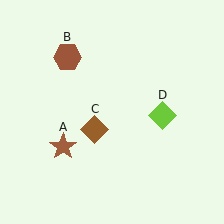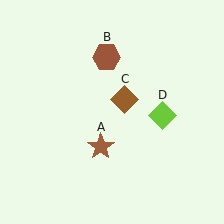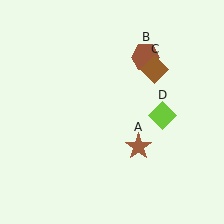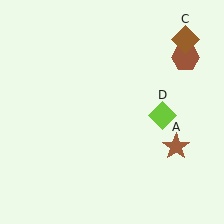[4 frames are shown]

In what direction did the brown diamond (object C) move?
The brown diamond (object C) moved up and to the right.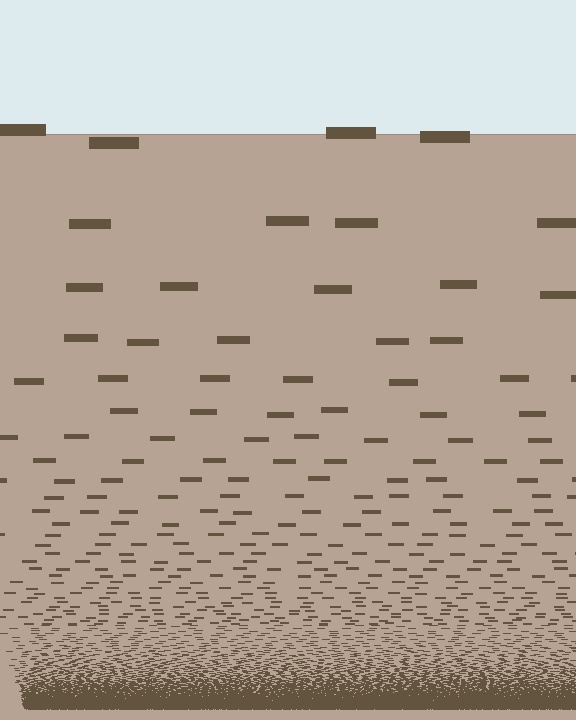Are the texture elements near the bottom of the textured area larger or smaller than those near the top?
Smaller. The gradient is inverted — elements near the bottom are smaller and denser.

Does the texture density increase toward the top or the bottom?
Density increases toward the bottom.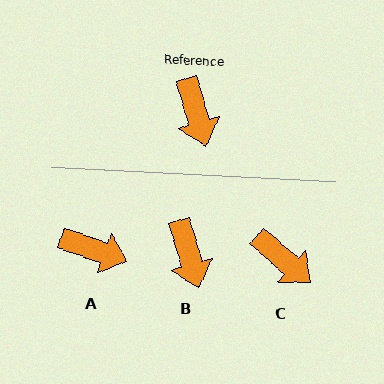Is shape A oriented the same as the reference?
No, it is off by about 53 degrees.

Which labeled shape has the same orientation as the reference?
B.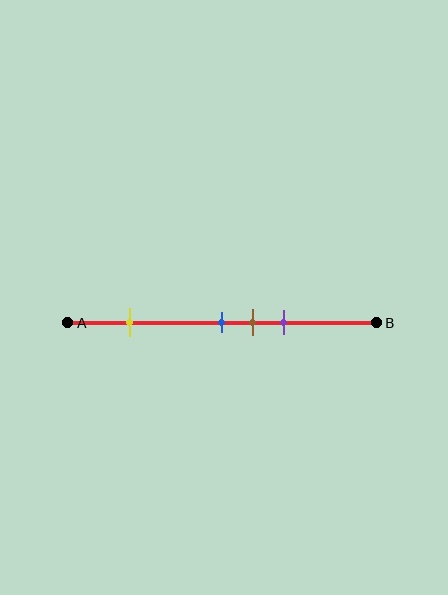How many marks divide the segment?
There are 4 marks dividing the segment.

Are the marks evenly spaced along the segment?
No, the marks are not evenly spaced.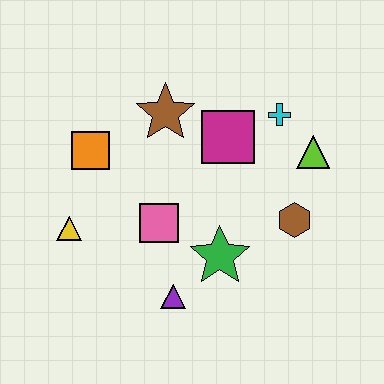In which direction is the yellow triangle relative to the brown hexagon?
The yellow triangle is to the left of the brown hexagon.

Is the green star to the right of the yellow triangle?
Yes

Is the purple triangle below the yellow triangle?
Yes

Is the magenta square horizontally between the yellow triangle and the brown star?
No